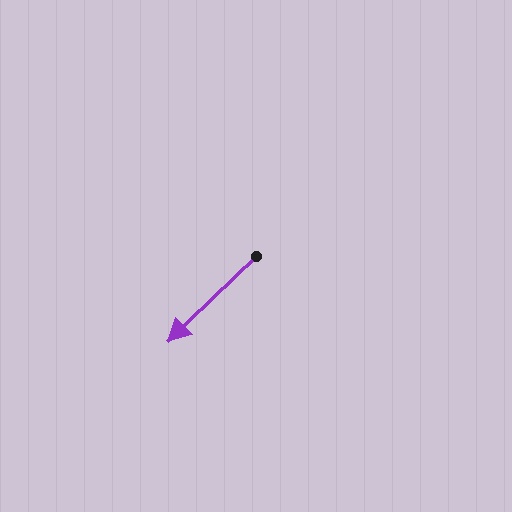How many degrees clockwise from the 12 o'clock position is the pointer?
Approximately 226 degrees.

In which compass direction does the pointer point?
Southwest.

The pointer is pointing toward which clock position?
Roughly 8 o'clock.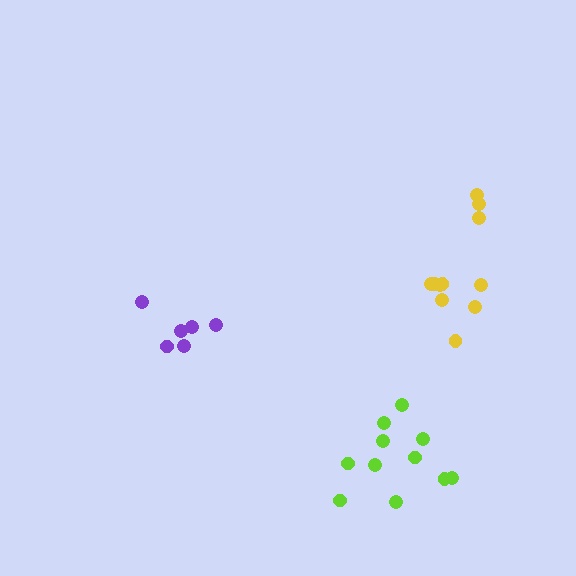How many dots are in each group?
Group 1: 6 dots, Group 2: 11 dots, Group 3: 11 dots (28 total).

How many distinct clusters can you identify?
There are 3 distinct clusters.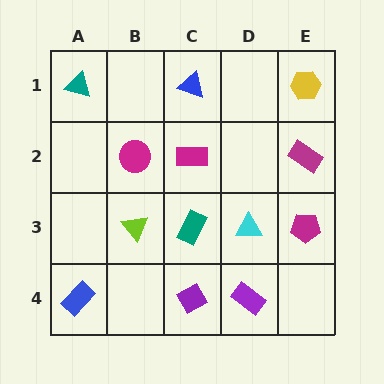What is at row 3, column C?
A teal rectangle.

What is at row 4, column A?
A blue rectangle.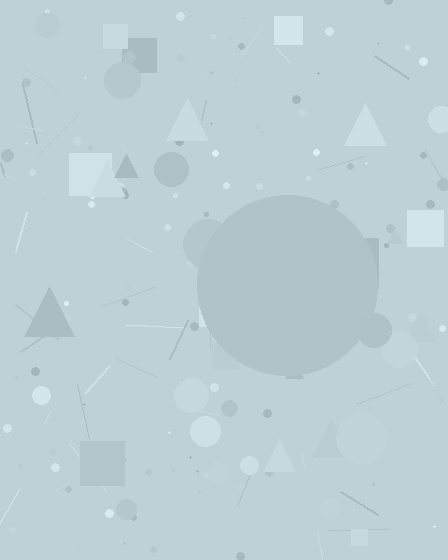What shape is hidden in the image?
A circle is hidden in the image.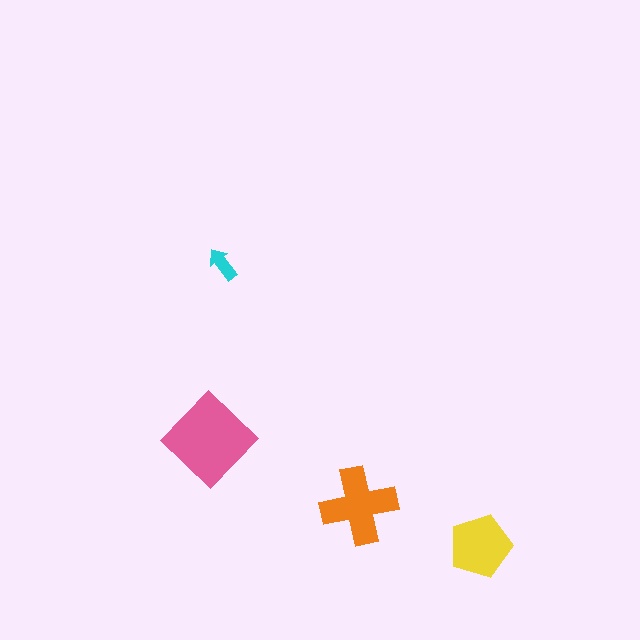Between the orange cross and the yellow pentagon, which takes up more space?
The orange cross.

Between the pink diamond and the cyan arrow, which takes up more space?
The pink diamond.